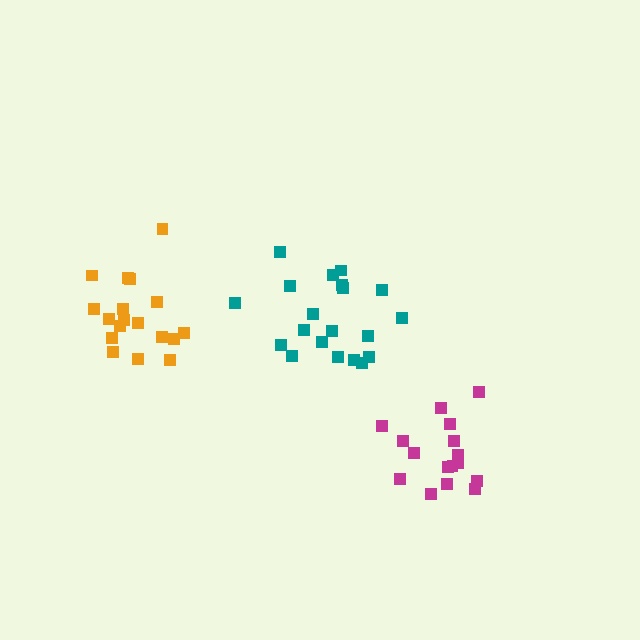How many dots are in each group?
Group 1: 20 dots, Group 2: 16 dots, Group 3: 18 dots (54 total).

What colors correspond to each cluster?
The clusters are colored: teal, magenta, orange.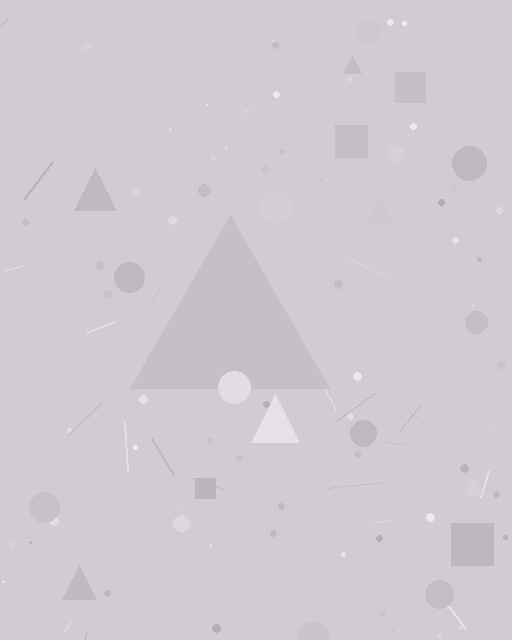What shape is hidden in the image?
A triangle is hidden in the image.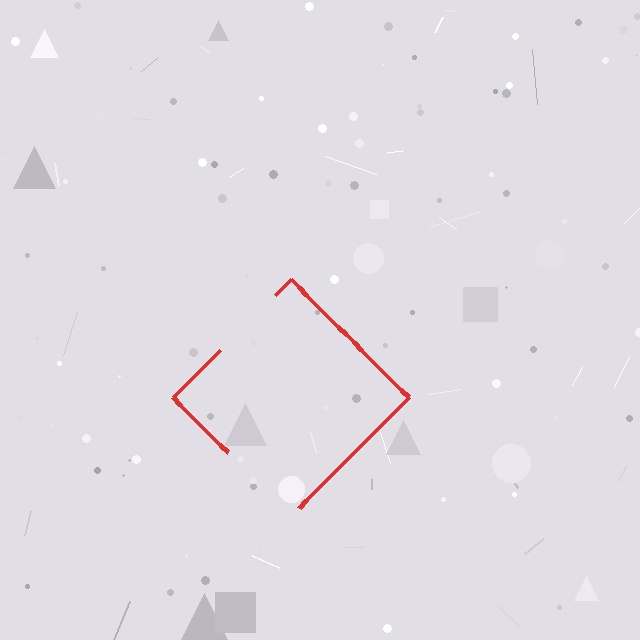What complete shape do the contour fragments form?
The contour fragments form a diamond.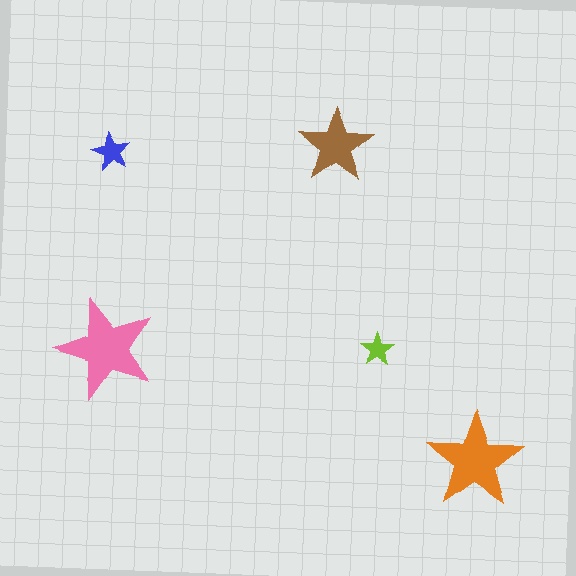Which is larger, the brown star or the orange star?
The orange one.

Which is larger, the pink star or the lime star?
The pink one.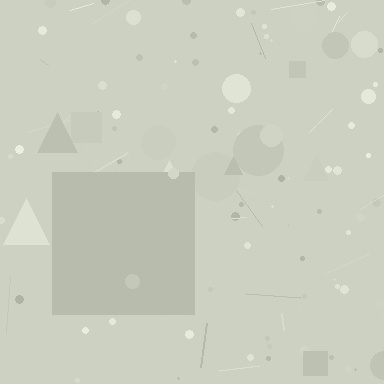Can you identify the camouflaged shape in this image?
The camouflaged shape is a square.